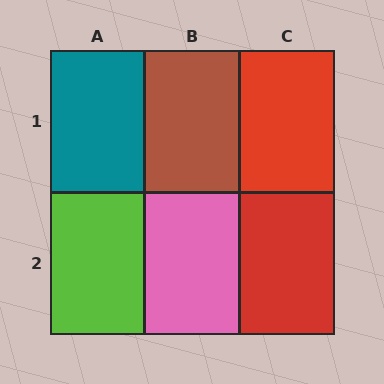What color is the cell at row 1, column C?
Red.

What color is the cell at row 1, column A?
Teal.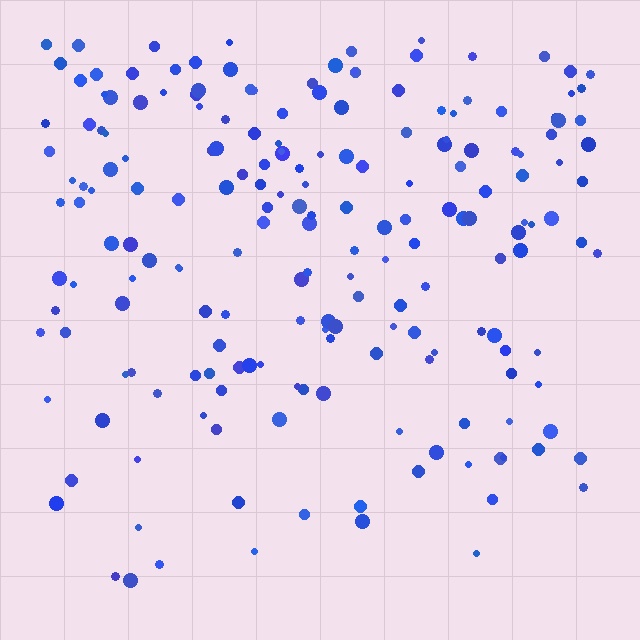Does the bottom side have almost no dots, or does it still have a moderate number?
Still a moderate number, just noticeably fewer than the top.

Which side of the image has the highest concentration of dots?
The top.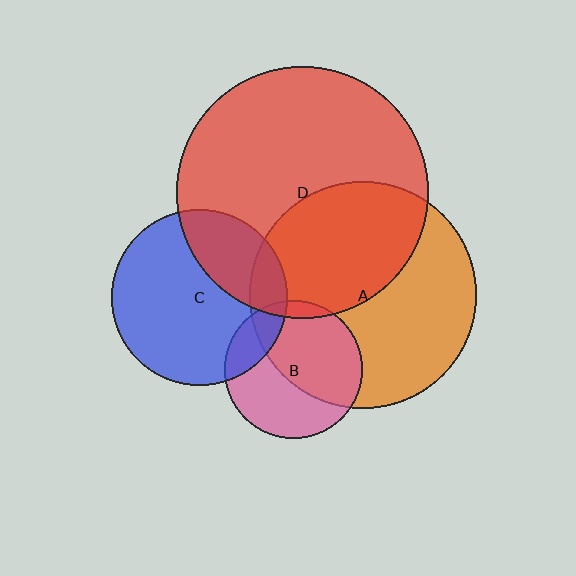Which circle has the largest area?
Circle D (red).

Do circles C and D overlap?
Yes.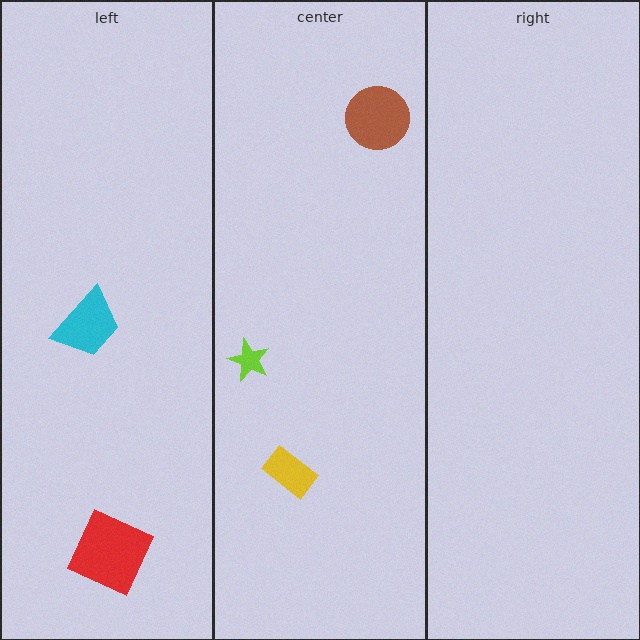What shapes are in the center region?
The lime star, the yellow rectangle, the brown circle.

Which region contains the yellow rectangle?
The center region.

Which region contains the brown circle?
The center region.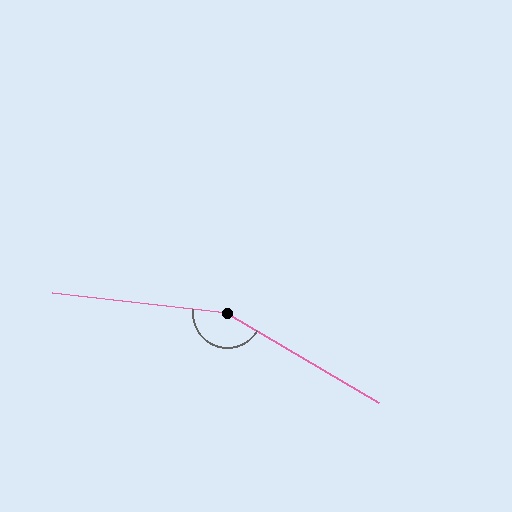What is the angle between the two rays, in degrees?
Approximately 156 degrees.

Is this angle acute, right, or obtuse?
It is obtuse.